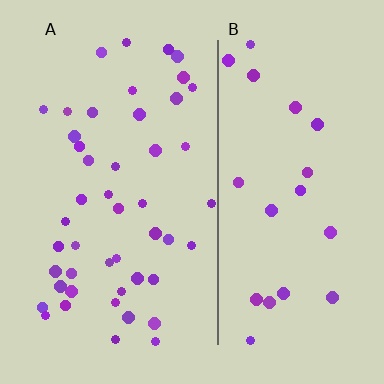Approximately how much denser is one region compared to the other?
Approximately 2.2× — region A over region B.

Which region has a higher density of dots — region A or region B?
A (the left).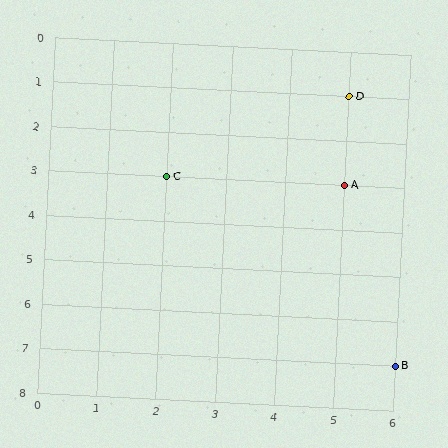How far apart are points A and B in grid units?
Points A and B are 1 column and 4 rows apart (about 4.1 grid units diagonally).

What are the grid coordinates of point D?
Point D is at grid coordinates (5, 1).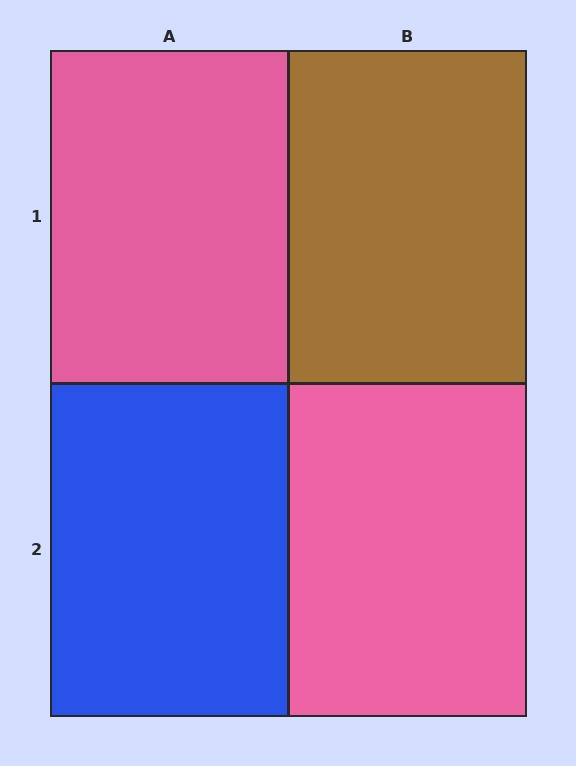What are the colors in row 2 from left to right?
Blue, pink.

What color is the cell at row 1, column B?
Brown.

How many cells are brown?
1 cell is brown.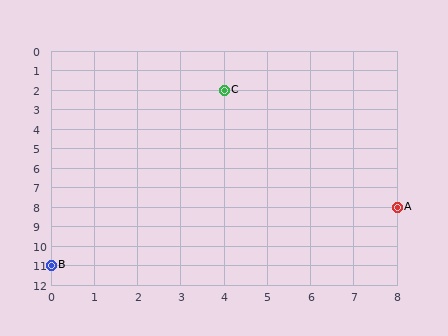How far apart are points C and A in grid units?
Points C and A are 4 columns and 6 rows apart (about 7.2 grid units diagonally).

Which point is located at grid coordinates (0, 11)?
Point B is at (0, 11).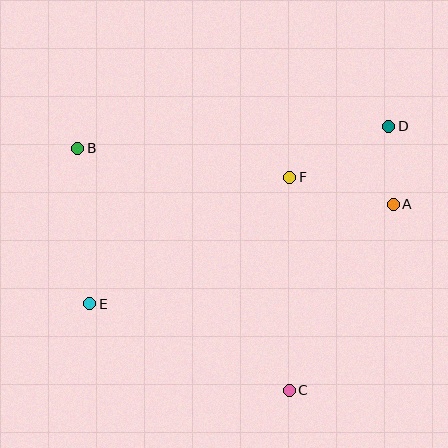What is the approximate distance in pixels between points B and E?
The distance between B and E is approximately 156 pixels.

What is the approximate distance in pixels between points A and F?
The distance between A and F is approximately 107 pixels.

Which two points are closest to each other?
Points A and D are closest to each other.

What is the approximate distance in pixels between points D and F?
The distance between D and F is approximately 111 pixels.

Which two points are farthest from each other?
Points D and E are farthest from each other.